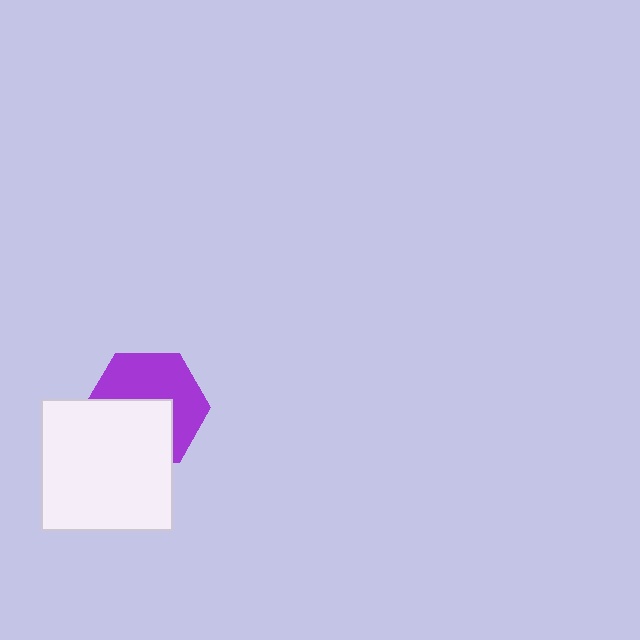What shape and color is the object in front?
The object in front is a white square.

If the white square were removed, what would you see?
You would see the complete purple hexagon.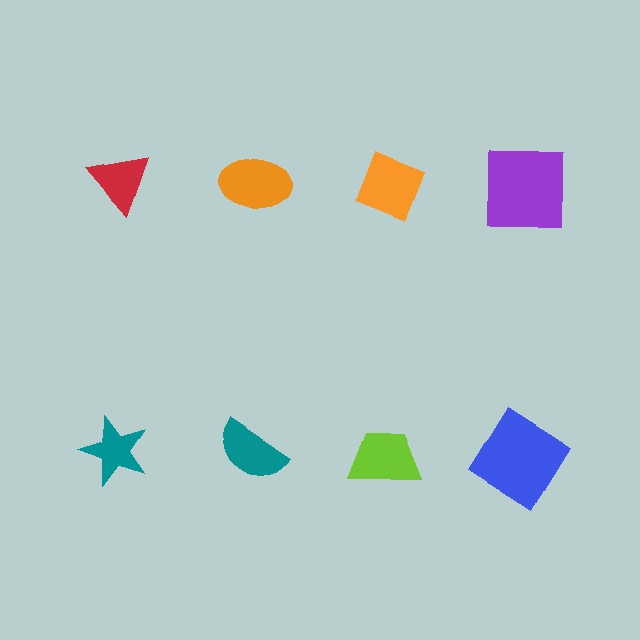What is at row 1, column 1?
A red triangle.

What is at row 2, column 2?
A teal semicircle.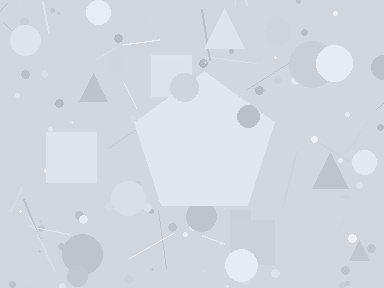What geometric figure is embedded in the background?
A pentagon is embedded in the background.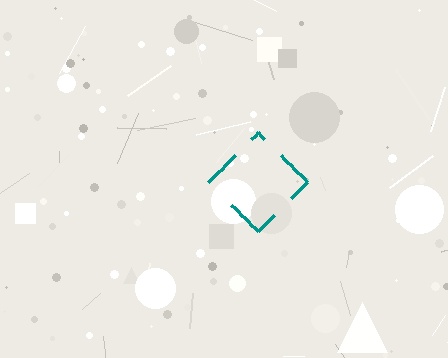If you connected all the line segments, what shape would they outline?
They would outline a diamond.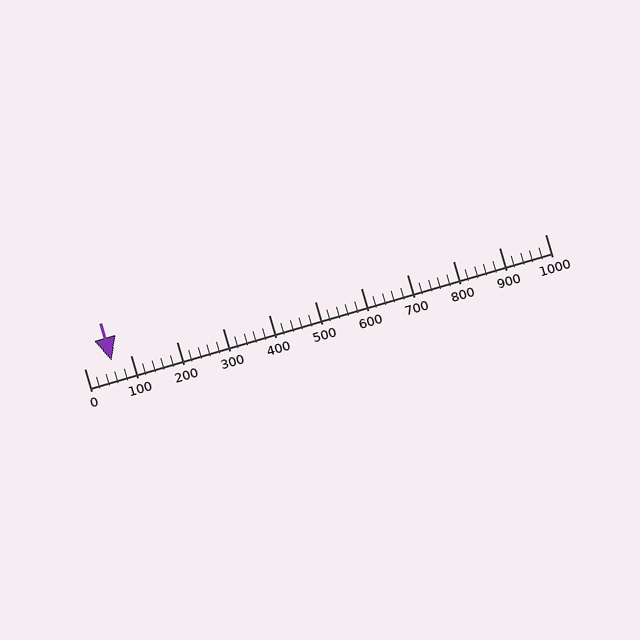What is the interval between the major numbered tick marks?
The major tick marks are spaced 100 units apart.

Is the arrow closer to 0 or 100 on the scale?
The arrow is closer to 100.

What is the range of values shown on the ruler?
The ruler shows values from 0 to 1000.